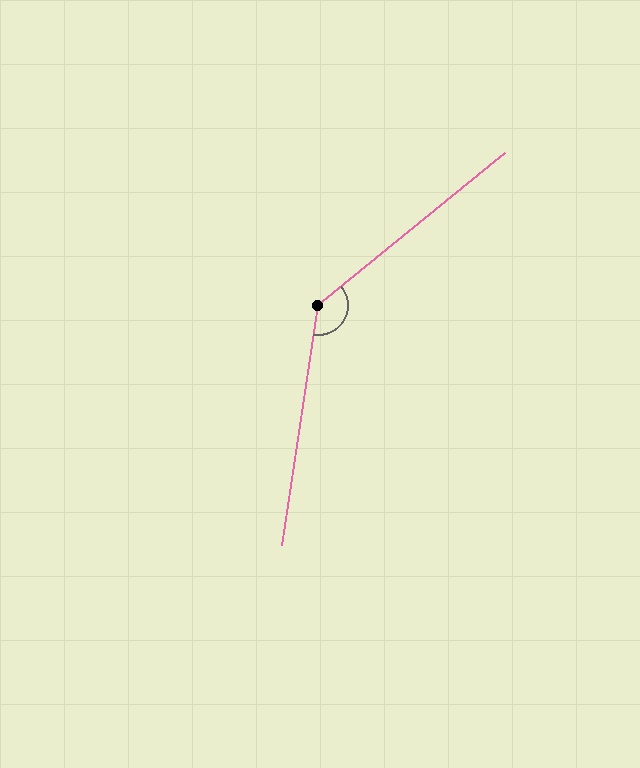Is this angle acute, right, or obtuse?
It is obtuse.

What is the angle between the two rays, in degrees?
Approximately 138 degrees.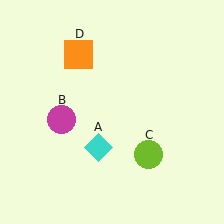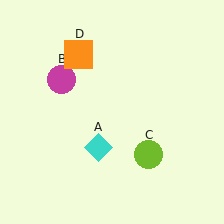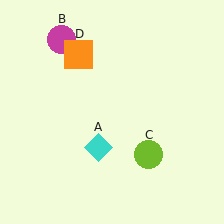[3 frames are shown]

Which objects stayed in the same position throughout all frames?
Cyan diamond (object A) and lime circle (object C) and orange square (object D) remained stationary.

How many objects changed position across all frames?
1 object changed position: magenta circle (object B).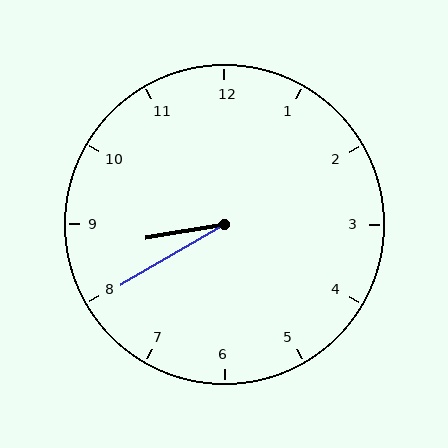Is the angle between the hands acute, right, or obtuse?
It is acute.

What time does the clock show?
8:40.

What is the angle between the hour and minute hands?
Approximately 20 degrees.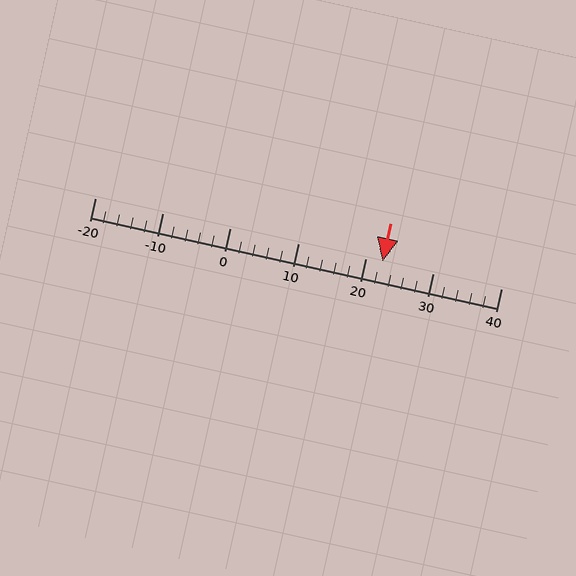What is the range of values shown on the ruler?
The ruler shows values from -20 to 40.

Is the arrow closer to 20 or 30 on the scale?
The arrow is closer to 20.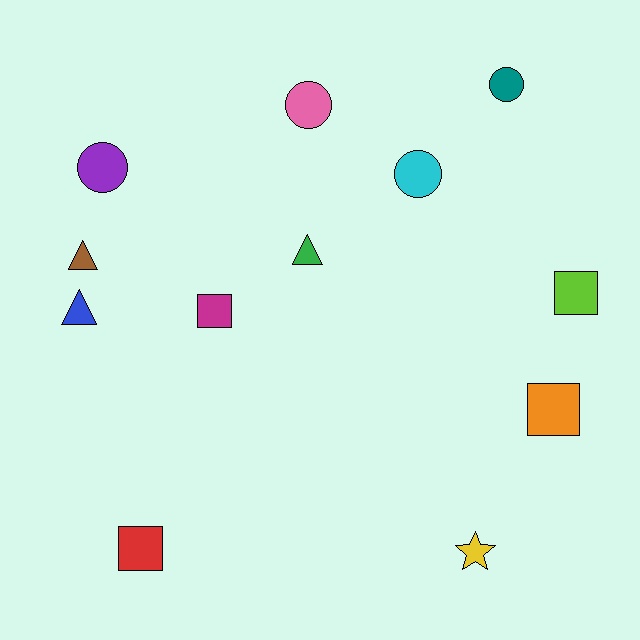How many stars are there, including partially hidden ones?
There is 1 star.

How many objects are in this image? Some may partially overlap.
There are 12 objects.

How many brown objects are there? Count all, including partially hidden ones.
There is 1 brown object.